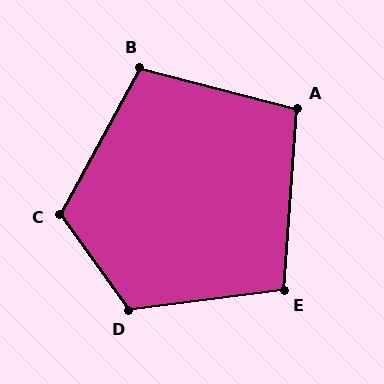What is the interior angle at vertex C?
Approximately 116 degrees (obtuse).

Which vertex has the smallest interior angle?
A, at approximately 100 degrees.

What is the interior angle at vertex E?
Approximately 102 degrees (obtuse).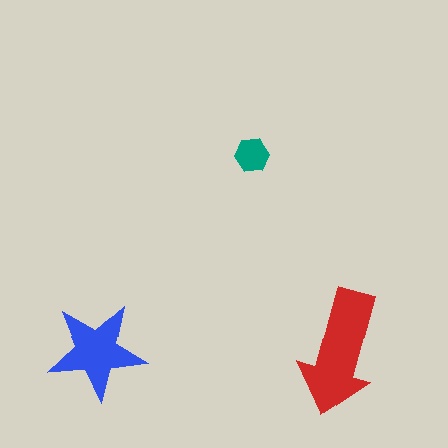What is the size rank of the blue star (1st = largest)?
2nd.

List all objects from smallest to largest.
The teal hexagon, the blue star, the red arrow.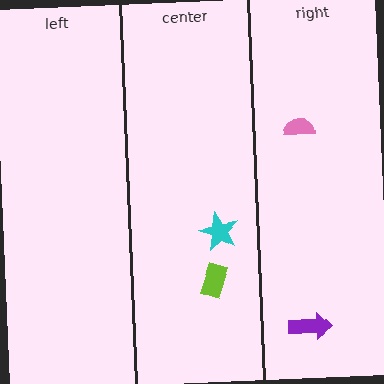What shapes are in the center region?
The lime rectangle, the cyan star.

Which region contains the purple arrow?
The right region.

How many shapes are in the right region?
2.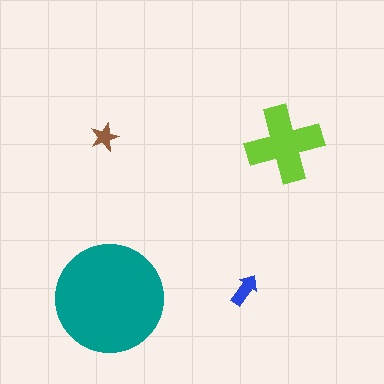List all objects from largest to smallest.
The teal circle, the lime cross, the blue arrow, the brown star.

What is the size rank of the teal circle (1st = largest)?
1st.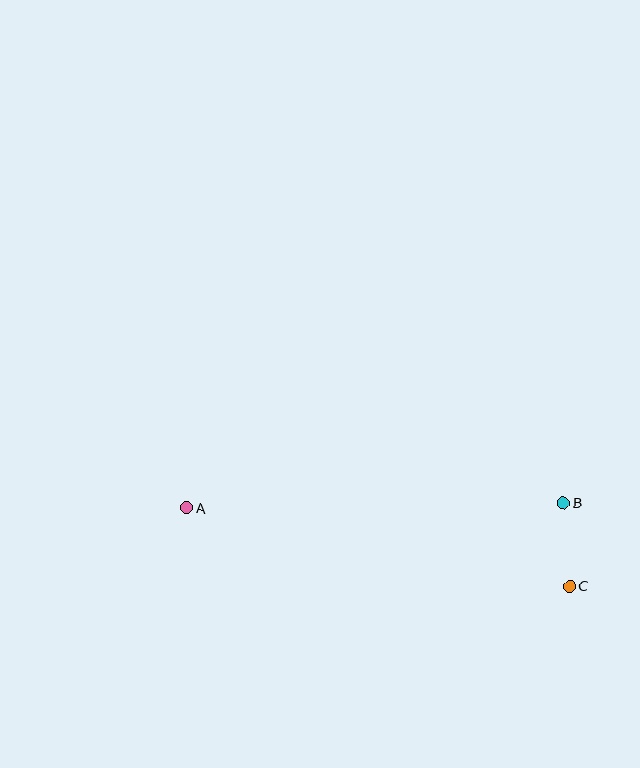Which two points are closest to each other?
Points B and C are closest to each other.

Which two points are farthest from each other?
Points A and C are farthest from each other.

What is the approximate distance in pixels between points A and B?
The distance between A and B is approximately 377 pixels.